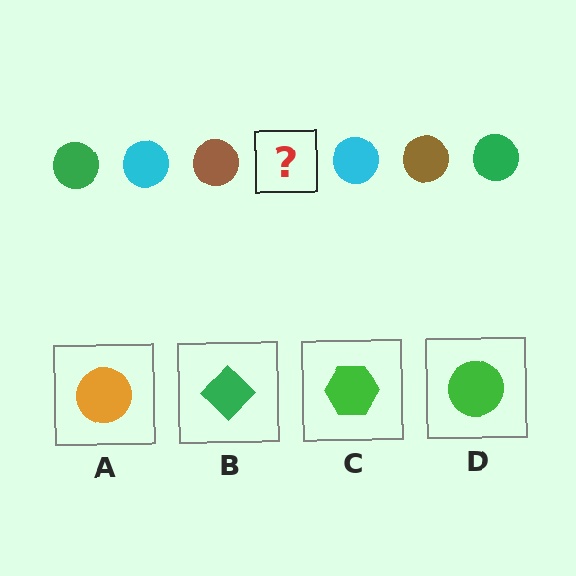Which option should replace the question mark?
Option D.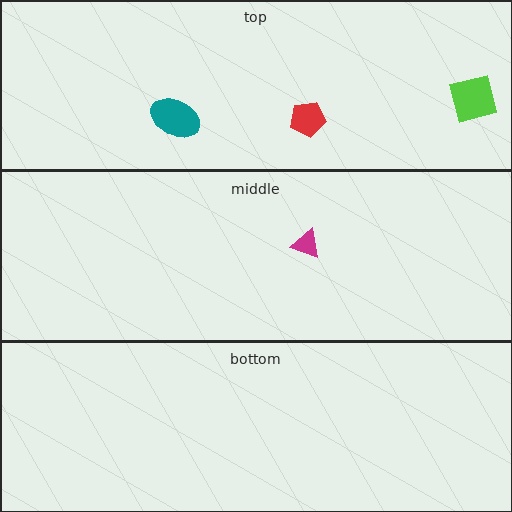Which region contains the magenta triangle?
The middle region.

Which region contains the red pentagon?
The top region.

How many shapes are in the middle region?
1.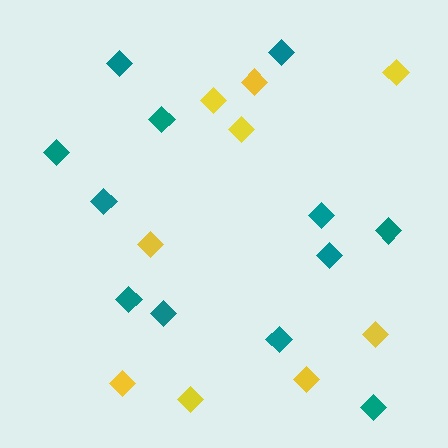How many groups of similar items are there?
There are 2 groups: one group of teal diamonds (12) and one group of yellow diamonds (9).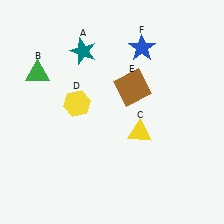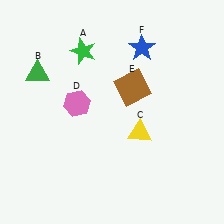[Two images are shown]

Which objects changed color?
A changed from teal to green. D changed from yellow to pink.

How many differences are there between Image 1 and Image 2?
There are 2 differences between the two images.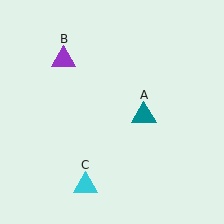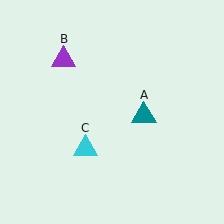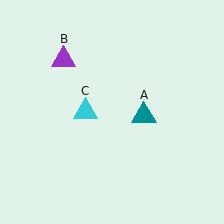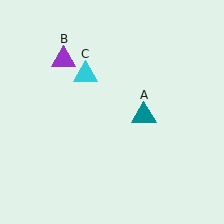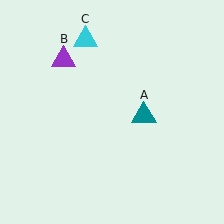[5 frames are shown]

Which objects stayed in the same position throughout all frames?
Teal triangle (object A) and purple triangle (object B) remained stationary.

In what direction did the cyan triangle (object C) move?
The cyan triangle (object C) moved up.